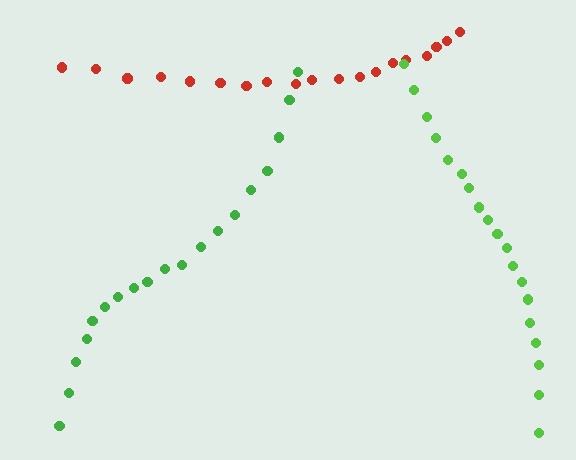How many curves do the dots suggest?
There are 3 distinct paths.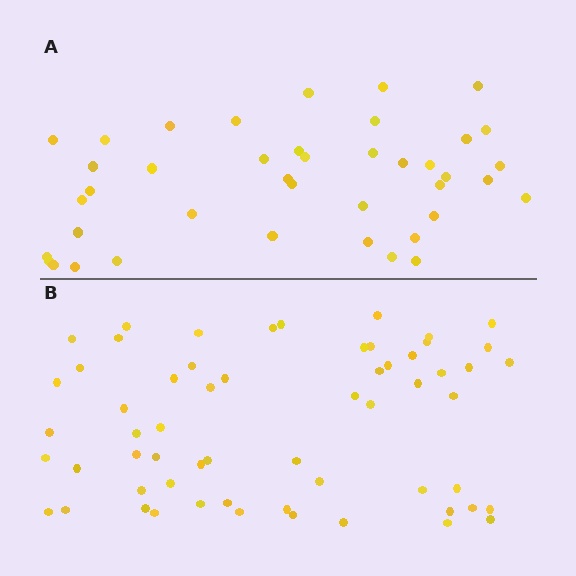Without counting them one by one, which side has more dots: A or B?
Region B (the bottom region) has more dots.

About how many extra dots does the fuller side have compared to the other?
Region B has approximately 20 more dots than region A.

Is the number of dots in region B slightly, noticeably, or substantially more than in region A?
Region B has substantially more. The ratio is roughly 1.5 to 1.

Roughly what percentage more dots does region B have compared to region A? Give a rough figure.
About 45% more.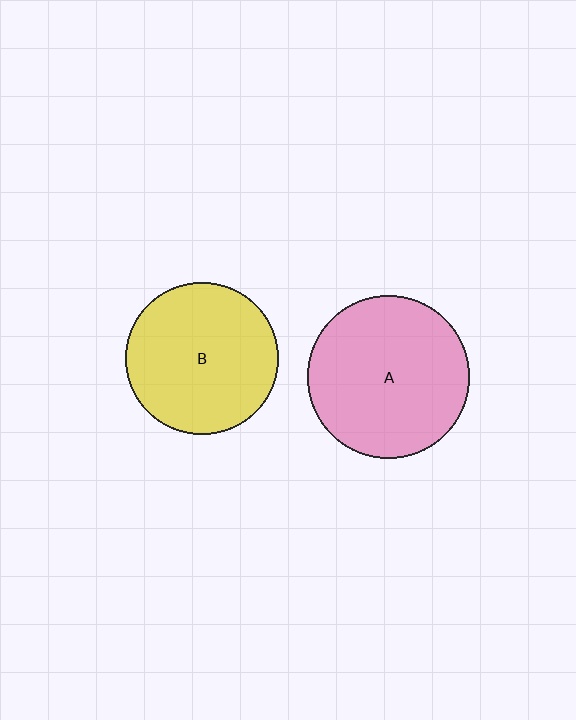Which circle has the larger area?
Circle A (pink).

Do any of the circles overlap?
No, none of the circles overlap.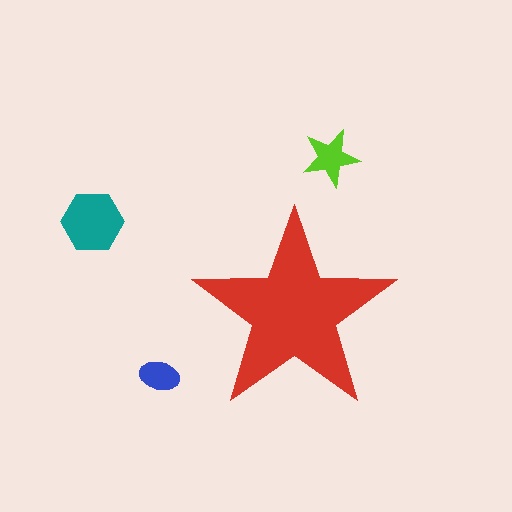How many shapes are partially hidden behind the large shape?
0 shapes are partially hidden.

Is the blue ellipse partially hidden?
No, the blue ellipse is fully visible.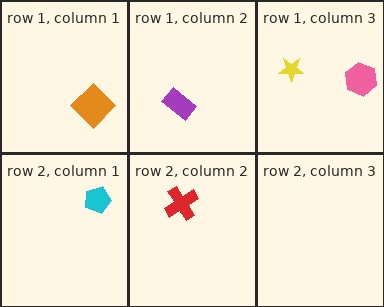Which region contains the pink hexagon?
The row 1, column 3 region.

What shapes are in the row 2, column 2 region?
The red cross.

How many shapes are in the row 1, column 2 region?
1.